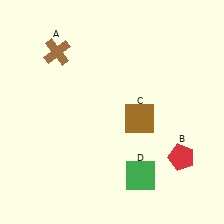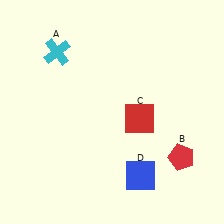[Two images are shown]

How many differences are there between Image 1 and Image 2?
There are 3 differences between the two images.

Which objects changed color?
A changed from brown to cyan. C changed from brown to red. D changed from green to blue.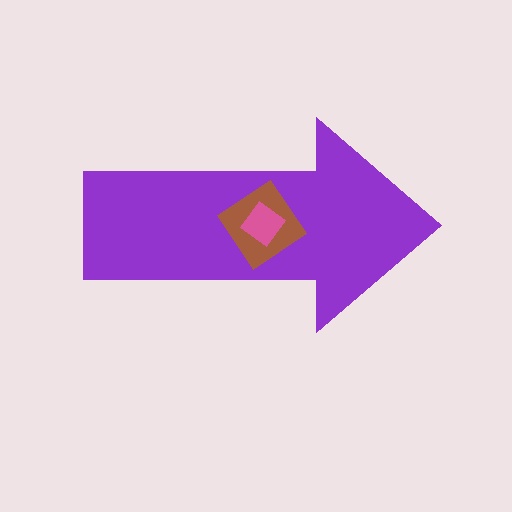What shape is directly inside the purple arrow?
The brown diamond.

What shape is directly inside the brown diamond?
The pink diamond.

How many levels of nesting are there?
3.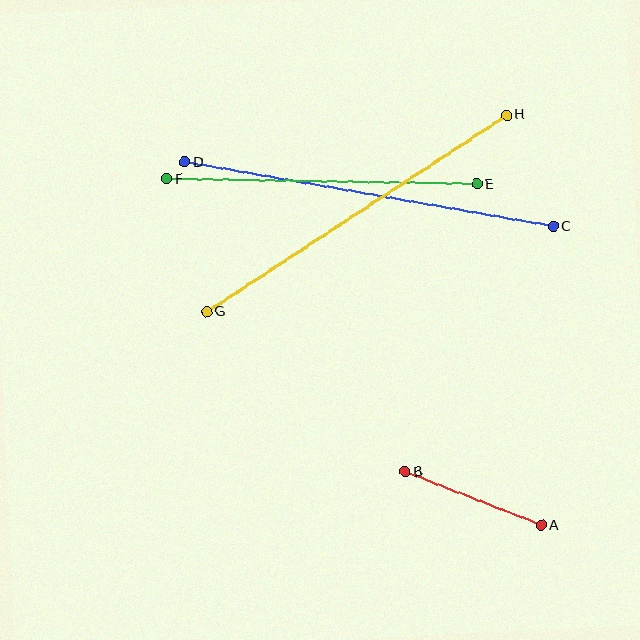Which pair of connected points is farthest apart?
Points C and D are farthest apart.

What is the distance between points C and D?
The distance is approximately 374 pixels.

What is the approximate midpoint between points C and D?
The midpoint is at approximately (369, 194) pixels.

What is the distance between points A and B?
The distance is approximately 146 pixels.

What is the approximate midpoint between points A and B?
The midpoint is at approximately (473, 498) pixels.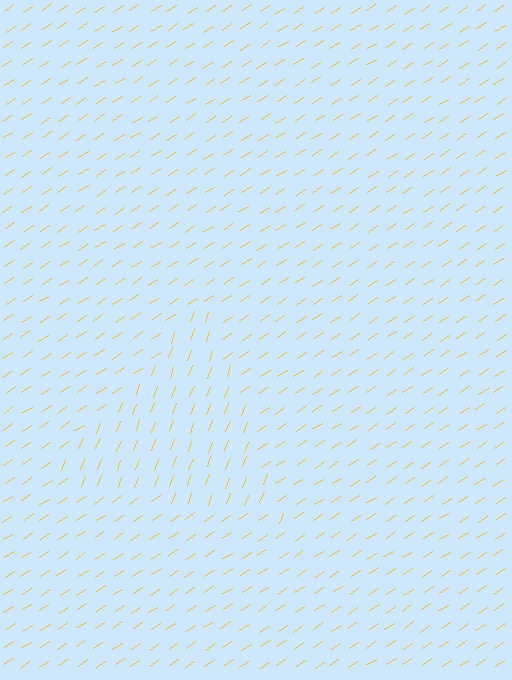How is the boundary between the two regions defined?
The boundary is defined purely by a change in line orientation (approximately 36 degrees difference). All lines are the same color and thickness.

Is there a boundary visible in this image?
Yes, there is a texture boundary formed by a change in line orientation.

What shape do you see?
I see a triangle.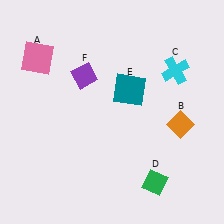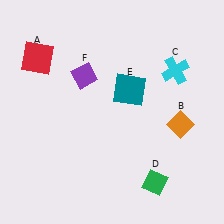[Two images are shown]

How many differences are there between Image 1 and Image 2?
There is 1 difference between the two images.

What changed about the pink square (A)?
In Image 1, A is pink. In Image 2, it changed to red.